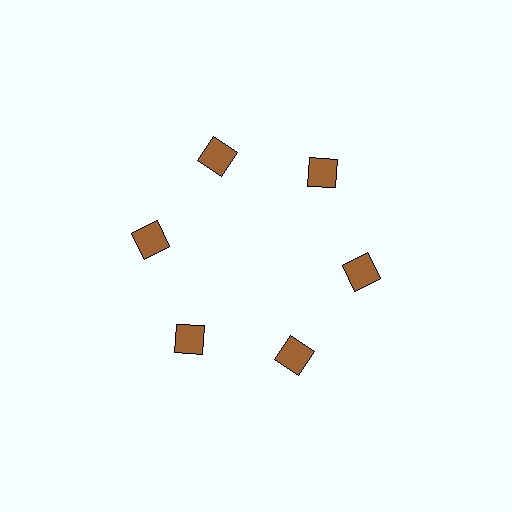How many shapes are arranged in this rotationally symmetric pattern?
There are 6 shapes, arranged in 6 groups of 1.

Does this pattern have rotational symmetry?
Yes, this pattern has 6-fold rotational symmetry. It looks the same after rotating 60 degrees around the center.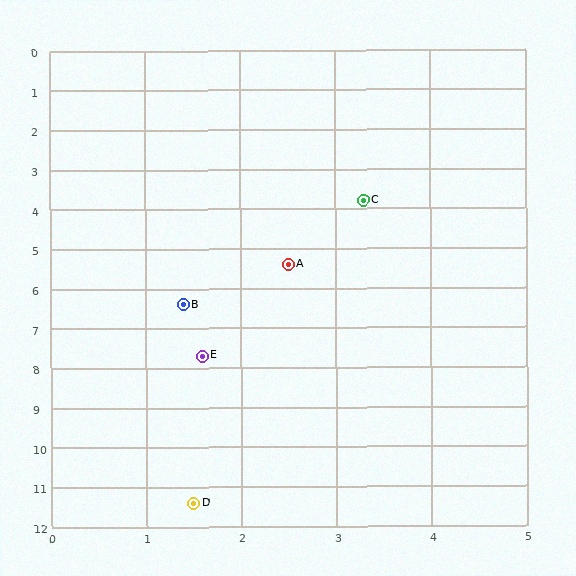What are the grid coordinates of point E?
Point E is at approximately (1.6, 7.7).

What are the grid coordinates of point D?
Point D is at approximately (1.5, 11.4).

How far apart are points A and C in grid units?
Points A and C are about 1.8 grid units apart.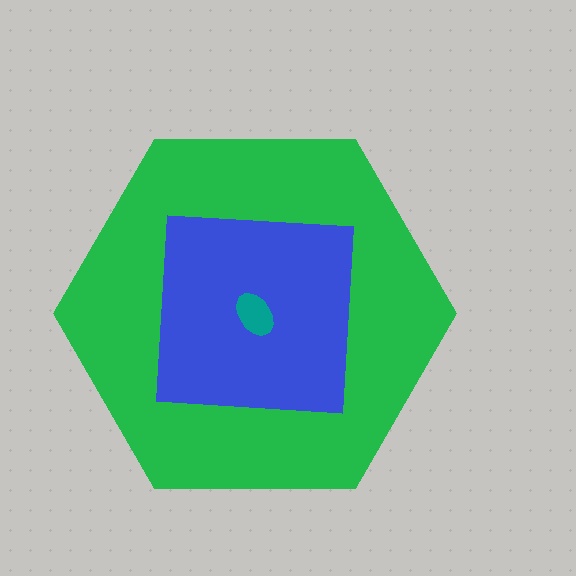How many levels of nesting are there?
3.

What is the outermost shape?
The green hexagon.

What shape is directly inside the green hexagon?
The blue square.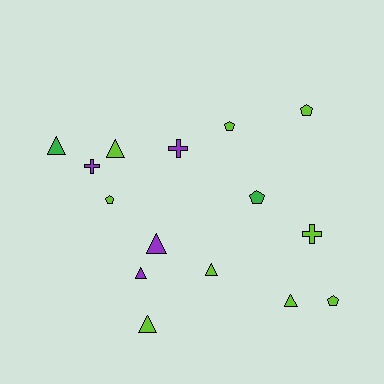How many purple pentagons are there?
There are no purple pentagons.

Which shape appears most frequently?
Triangle, with 7 objects.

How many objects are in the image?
There are 15 objects.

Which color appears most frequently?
Lime, with 9 objects.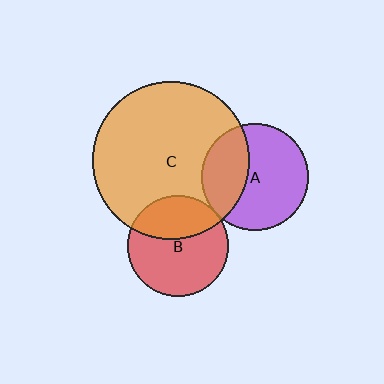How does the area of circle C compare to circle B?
Approximately 2.4 times.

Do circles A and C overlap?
Yes.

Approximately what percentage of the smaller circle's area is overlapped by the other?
Approximately 35%.